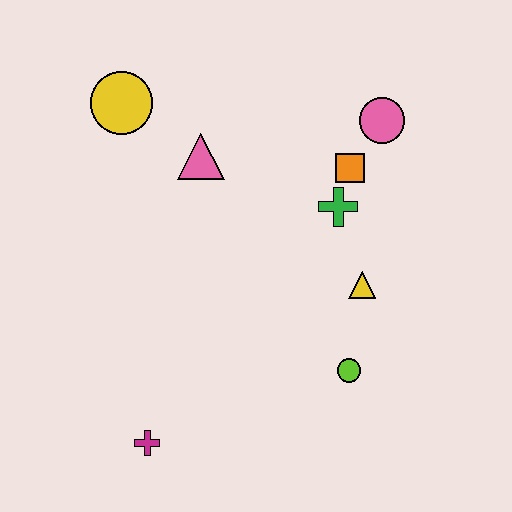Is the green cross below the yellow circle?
Yes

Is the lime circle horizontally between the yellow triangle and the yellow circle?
Yes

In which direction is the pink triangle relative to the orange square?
The pink triangle is to the left of the orange square.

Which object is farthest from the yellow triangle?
The yellow circle is farthest from the yellow triangle.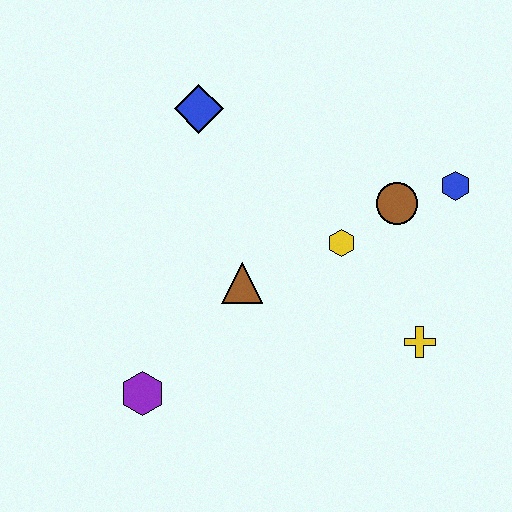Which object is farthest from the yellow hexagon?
The purple hexagon is farthest from the yellow hexagon.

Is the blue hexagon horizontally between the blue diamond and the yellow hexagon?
No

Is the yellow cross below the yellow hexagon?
Yes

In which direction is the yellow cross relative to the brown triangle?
The yellow cross is to the right of the brown triangle.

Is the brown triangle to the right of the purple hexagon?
Yes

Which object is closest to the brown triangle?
The yellow hexagon is closest to the brown triangle.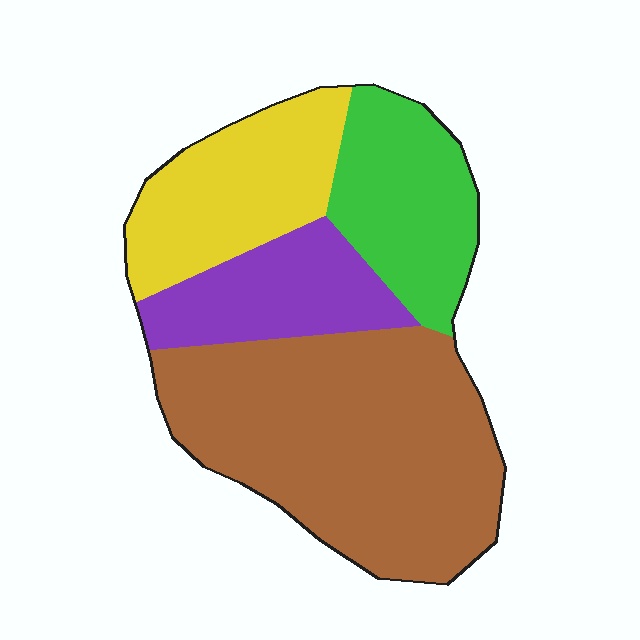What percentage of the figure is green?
Green covers 19% of the figure.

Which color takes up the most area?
Brown, at roughly 45%.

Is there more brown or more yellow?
Brown.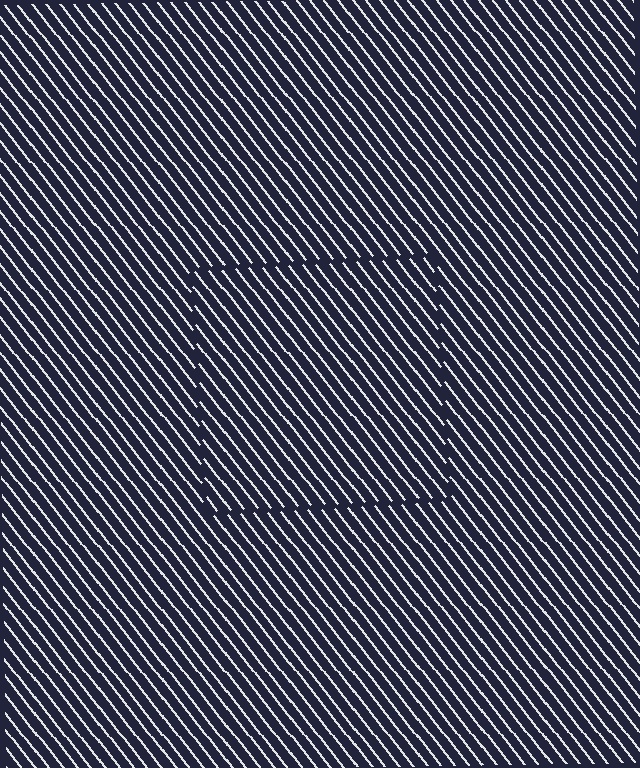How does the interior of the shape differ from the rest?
The interior of the shape contains the same grating, shifted by half a period — the contour is defined by the phase discontinuity where line-ends from the inner and outer gratings abut.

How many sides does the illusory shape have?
4 sides — the line-ends trace a square.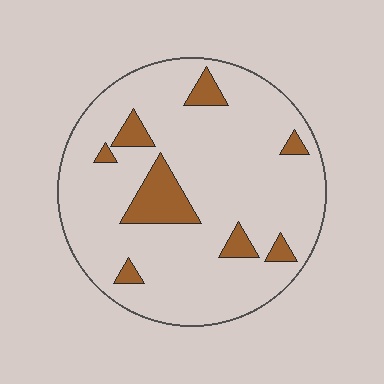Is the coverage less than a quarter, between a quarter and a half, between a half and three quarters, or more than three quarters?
Less than a quarter.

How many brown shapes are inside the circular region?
8.